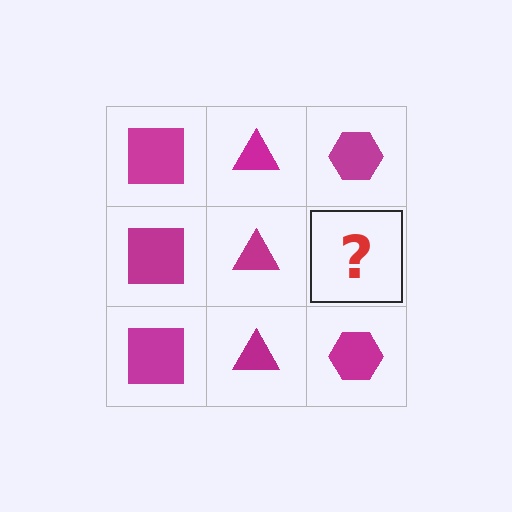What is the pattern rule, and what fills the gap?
The rule is that each column has a consistent shape. The gap should be filled with a magenta hexagon.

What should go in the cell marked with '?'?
The missing cell should contain a magenta hexagon.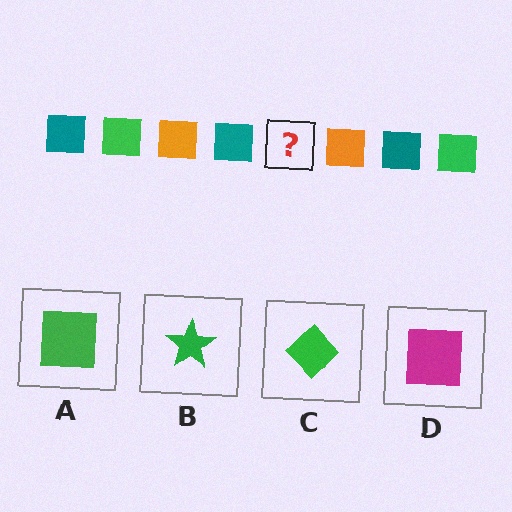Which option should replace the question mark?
Option A.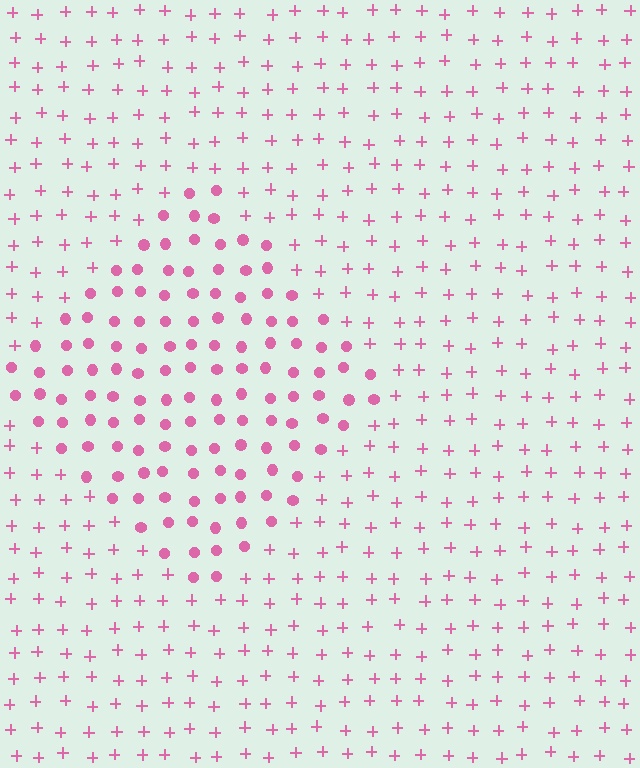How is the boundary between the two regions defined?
The boundary is defined by a change in element shape: circles inside vs. plus signs outside. All elements share the same color and spacing.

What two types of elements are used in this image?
The image uses circles inside the diamond region and plus signs outside it.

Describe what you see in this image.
The image is filled with small pink elements arranged in a uniform grid. A diamond-shaped region contains circles, while the surrounding area contains plus signs. The boundary is defined purely by the change in element shape.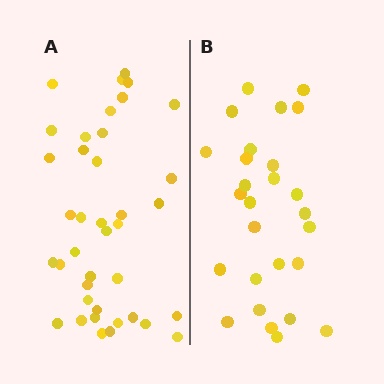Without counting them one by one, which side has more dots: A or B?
Region A (the left region) has more dots.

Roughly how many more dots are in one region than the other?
Region A has roughly 12 or so more dots than region B.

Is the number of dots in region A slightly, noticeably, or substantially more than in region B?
Region A has noticeably more, but not dramatically so. The ratio is roughly 1.4 to 1.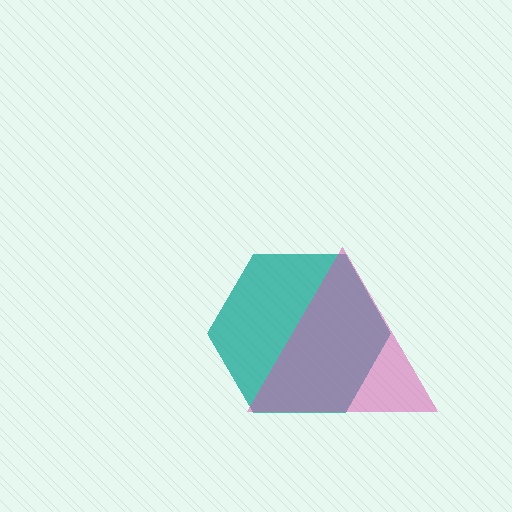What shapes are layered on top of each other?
The layered shapes are: a teal hexagon, a pink triangle.